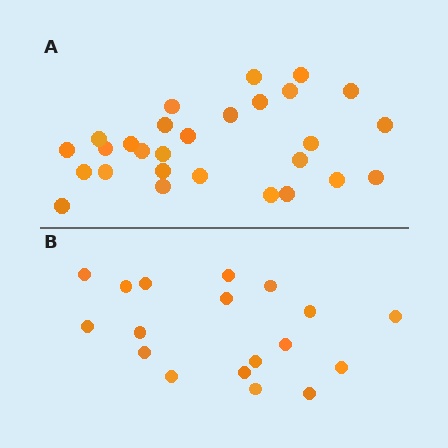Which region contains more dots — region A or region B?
Region A (the top region) has more dots.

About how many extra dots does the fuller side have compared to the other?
Region A has roughly 10 or so more dots than region B.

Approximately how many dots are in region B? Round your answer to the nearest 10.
About 20 dots. (The exact count is 18, which rounds to 20.)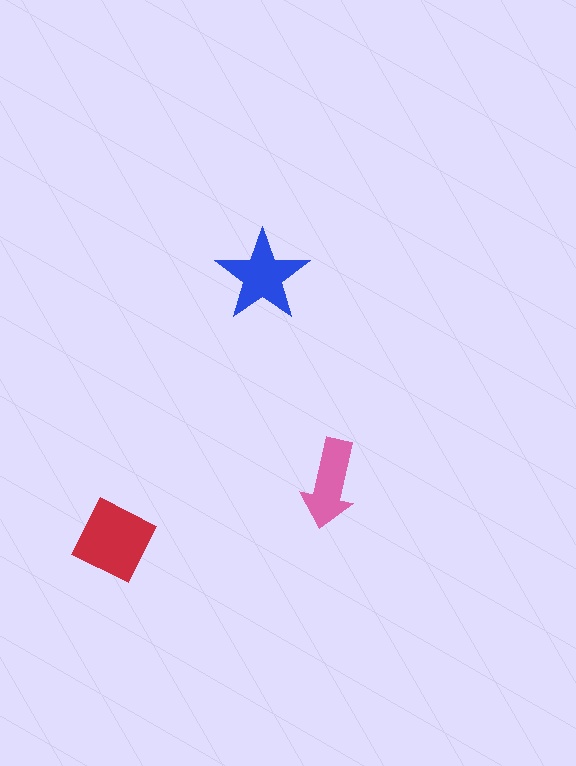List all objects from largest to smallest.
The red square, the blue star, the pink arrow.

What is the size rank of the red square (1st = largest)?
1st.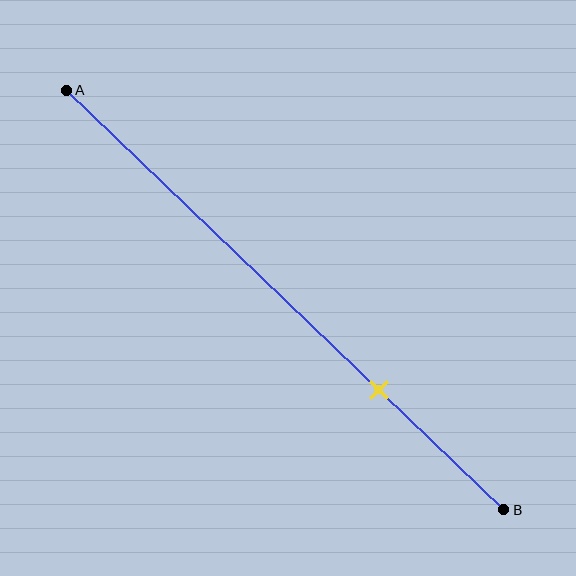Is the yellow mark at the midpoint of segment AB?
No, the mark is at about 70% from A, not at the 50% midpoint.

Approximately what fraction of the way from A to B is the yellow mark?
The yellow mark is approximately 70% of the way from A to B.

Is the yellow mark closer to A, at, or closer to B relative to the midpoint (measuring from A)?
The yellow mark is closer to point B than the midpoint of segment AB.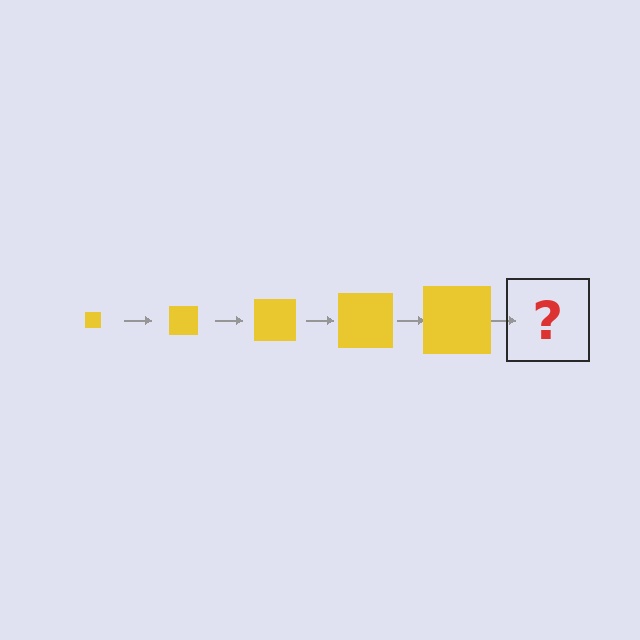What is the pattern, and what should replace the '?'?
The pattern is that the square gets progressively larger each step. The '?' should be a yellow square, larger than the previous one.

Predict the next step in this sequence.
The next step is a yellow square, larger than the previous one.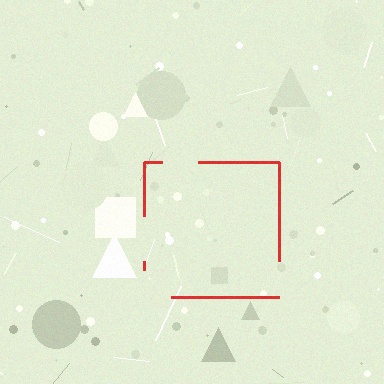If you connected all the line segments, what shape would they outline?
They would outline a square.